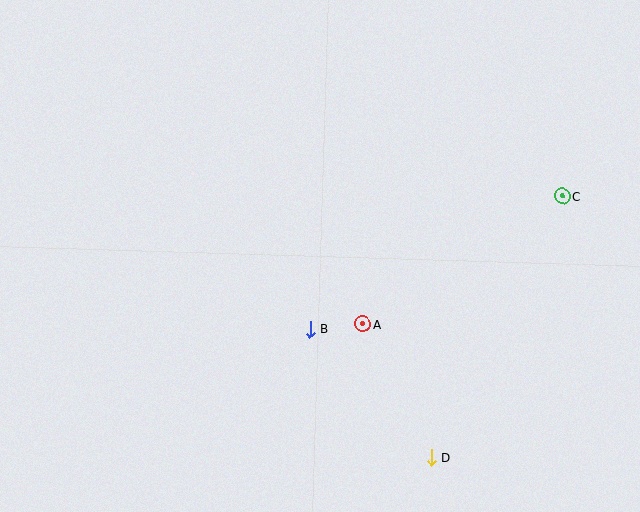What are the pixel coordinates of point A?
Point A is at (362, 324).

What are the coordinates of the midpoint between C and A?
The midpoint between C and A is at (462, 260).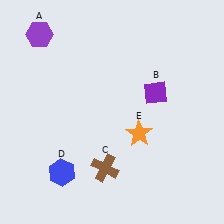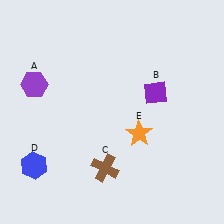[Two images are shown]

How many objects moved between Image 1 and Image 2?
2 objects moved between the two images.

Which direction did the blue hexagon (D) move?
The blue hexagon (D) moved left.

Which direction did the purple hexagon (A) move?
The purple hexagon (A) moved down.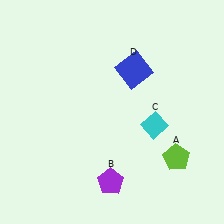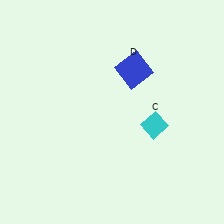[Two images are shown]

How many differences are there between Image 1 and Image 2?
There are 2 differences between the two images.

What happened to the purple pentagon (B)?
The purple pentagon (B) was removed in Image 2. It was in the bottom-left area of Image 1.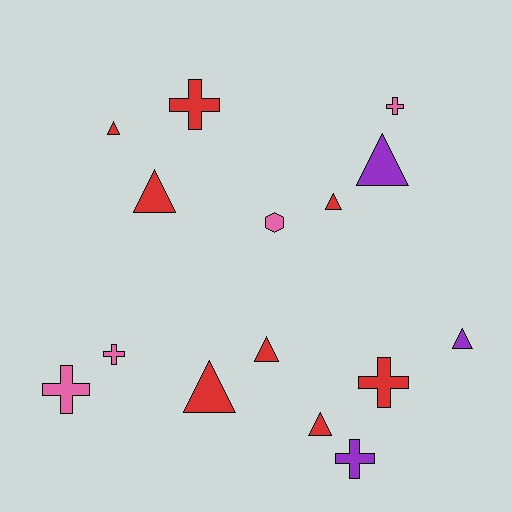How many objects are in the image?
There are 15 objects.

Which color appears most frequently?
Red, with 8 objects.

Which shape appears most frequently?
Triangle, with 8 objects.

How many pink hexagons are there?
There is 1 pink hexagon.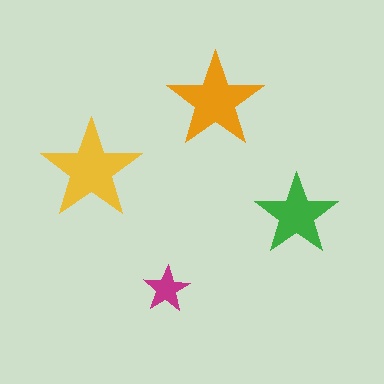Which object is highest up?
The orange star is topmost.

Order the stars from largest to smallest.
the yellow one, the orange one, the green one, the magenta one.